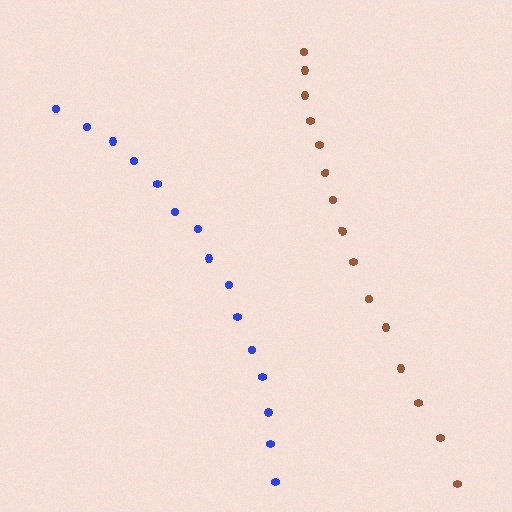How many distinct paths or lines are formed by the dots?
There are 2 distinct paths.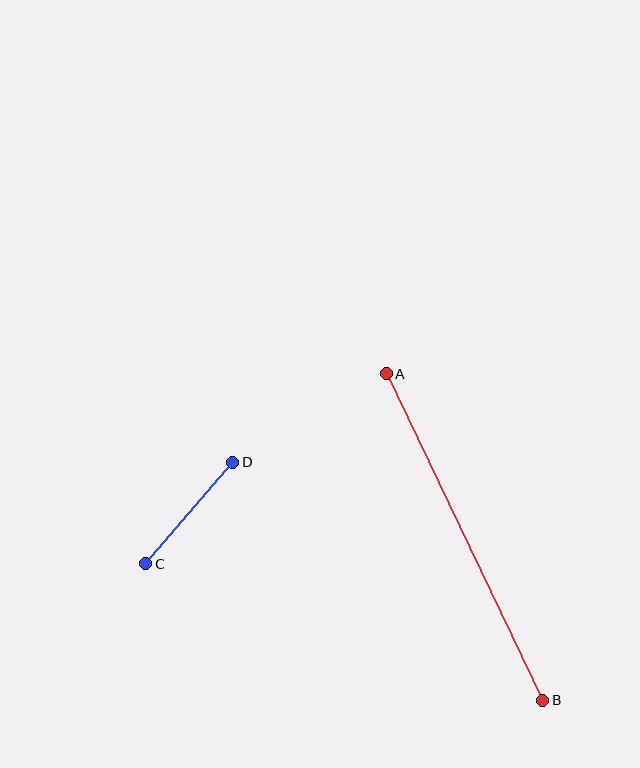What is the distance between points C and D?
The distance is approximately 133 pixels.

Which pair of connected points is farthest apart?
Points A and B are farthest apart.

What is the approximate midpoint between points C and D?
The midpoint is at approximately (189, 513) pixels.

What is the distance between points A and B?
The distance is approximately 362 pixels.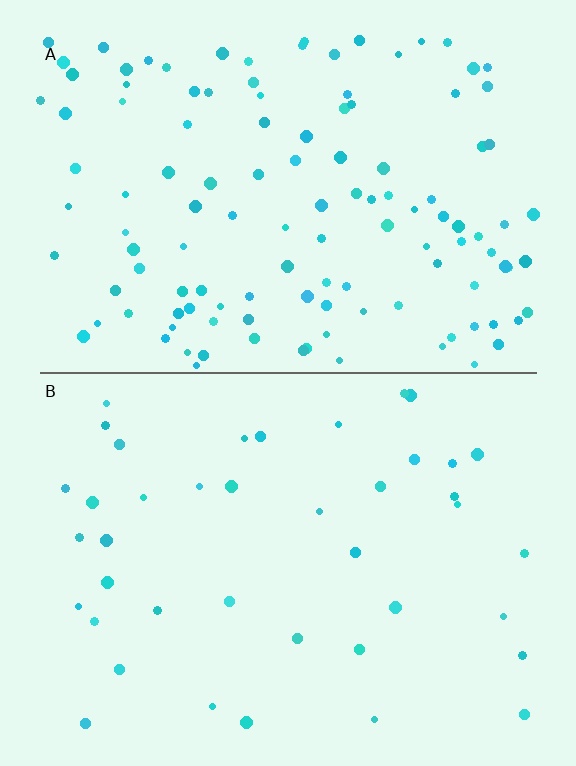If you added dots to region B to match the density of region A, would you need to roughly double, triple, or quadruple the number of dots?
Approximately triple.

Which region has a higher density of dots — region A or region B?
A (the top).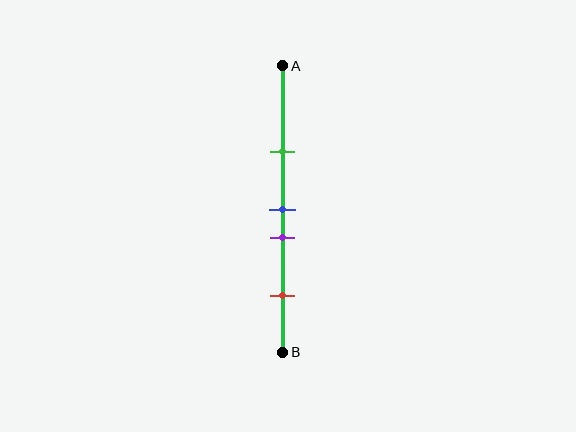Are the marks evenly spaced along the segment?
No, the marks are not evenly spaced.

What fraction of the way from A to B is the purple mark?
The purple mark is approximately 60% (0.6) of the way from A to B.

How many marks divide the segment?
There are 4 marks dividing the segment.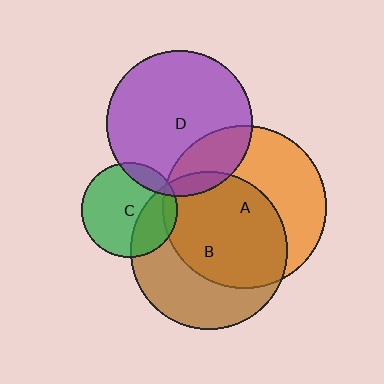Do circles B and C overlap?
Yes.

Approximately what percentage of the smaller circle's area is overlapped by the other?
Approximately 30%.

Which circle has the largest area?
Circle A (orange).